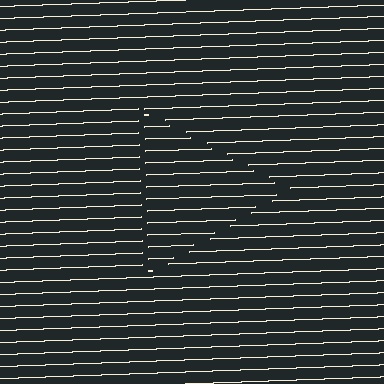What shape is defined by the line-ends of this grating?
An illusory triangle. The interior of the shape contains the same grating, shifted by half a period — the contour is defined by the phase discontinuity where line-ends from the inner and outer gratings abut.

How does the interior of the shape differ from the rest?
The interior of the shape contains the same grating, shifted by half a period — the contour is defined by the phase discontinuity where line-ends from the inner and outer gratings abut.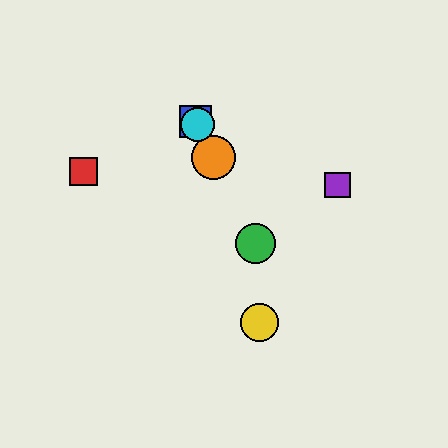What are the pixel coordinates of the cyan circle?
The cyan circle is at (197, 124).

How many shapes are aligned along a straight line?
4 shapes (the blue square, the green circle, the orange circle, the cyan circle) are aligned along a straight line.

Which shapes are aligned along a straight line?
The blue square, the green circle, the orange circle, the cyan circle are aligned along a straight line.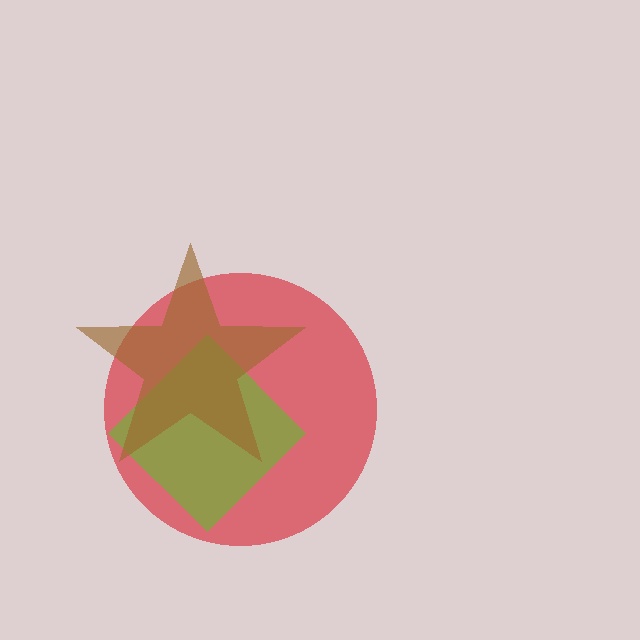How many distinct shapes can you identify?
There are 3 distinct shapes: a red circle, a lime diamond, a brown star.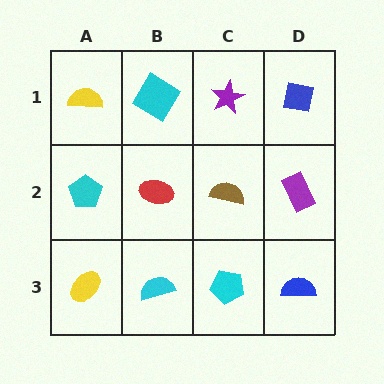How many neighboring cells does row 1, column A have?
2.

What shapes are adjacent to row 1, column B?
A red ellipse (row 2, column B), a yellow semicircle (row 1, column A), a purple star (row 1, column C).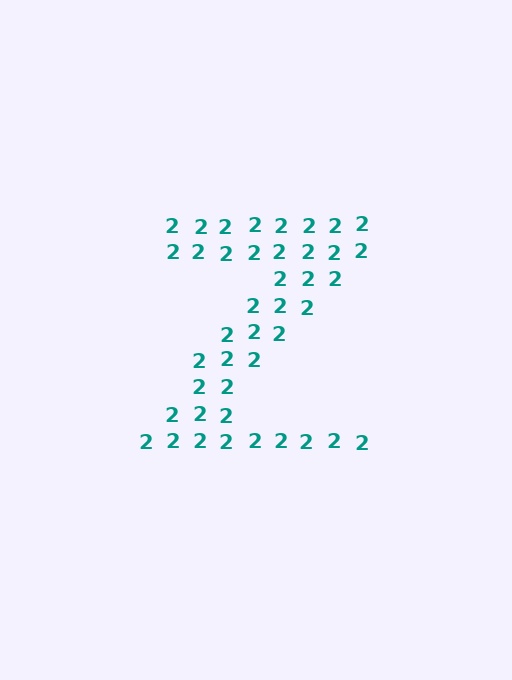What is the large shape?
The large shape is the letter Z.